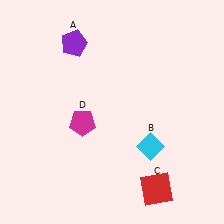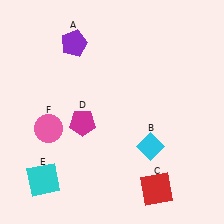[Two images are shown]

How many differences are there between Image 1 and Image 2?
There are 2 differences between the two images.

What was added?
A cyan square (E), a pink circle (F) were added in Image 2.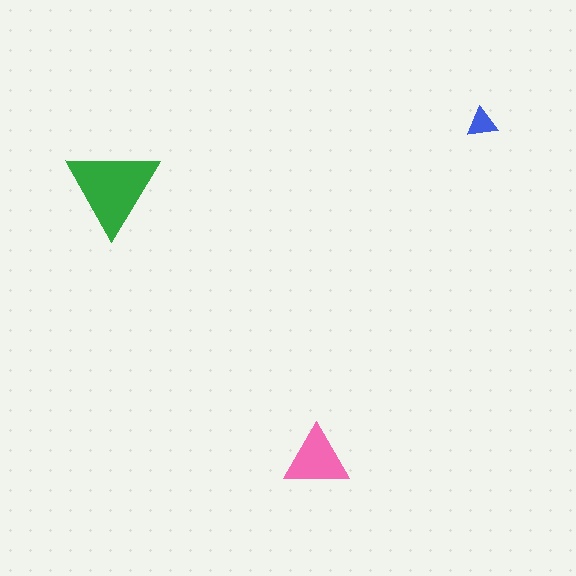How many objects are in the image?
There are 3 objects in the image.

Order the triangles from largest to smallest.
the green one, the pink one, the blue one.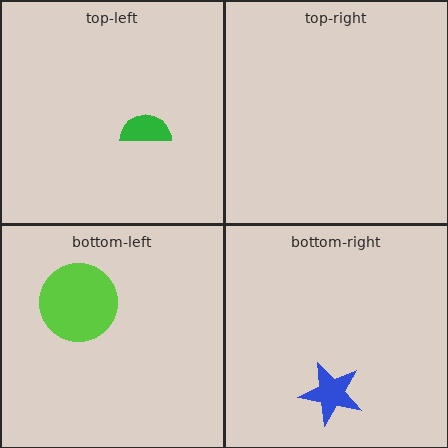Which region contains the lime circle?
The bottom-left region.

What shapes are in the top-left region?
The green semicircle.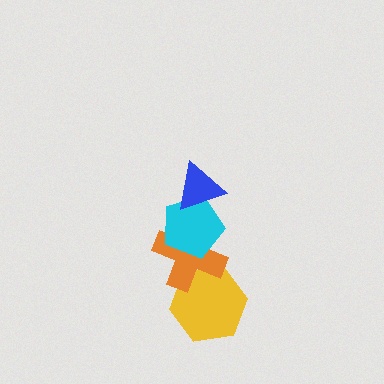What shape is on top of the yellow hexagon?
The orange cross is on top of the yellow hexagon.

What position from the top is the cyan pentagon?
The cyan pentagon is 2nd from the top.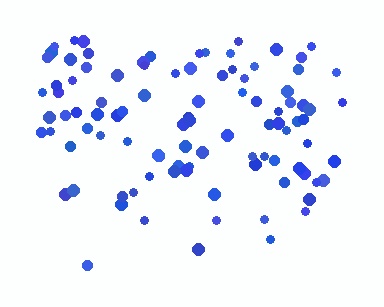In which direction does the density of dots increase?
From bottom to top, with the top side densest.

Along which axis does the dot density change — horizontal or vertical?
Vertical.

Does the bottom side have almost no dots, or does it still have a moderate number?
Still a moderate number, just noticeably fewer than the top.